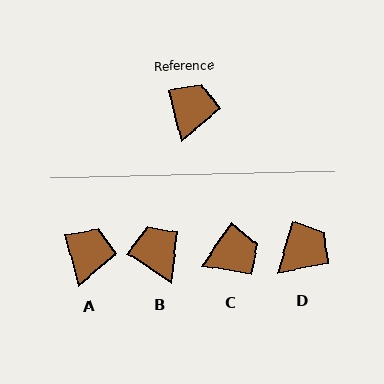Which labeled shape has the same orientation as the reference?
A.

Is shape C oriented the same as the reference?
No, it is off by about 50 degrees.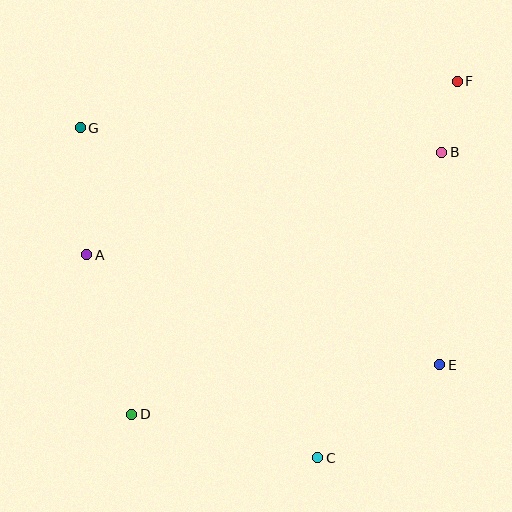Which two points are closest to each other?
Points B and F are closest to each other.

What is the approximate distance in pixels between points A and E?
The distance between A and E is approximately 369 pixels.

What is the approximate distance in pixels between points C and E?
The distance between C and E is approximately 153 pixels.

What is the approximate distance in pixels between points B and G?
The distance between B and G is approximately 362 pixels.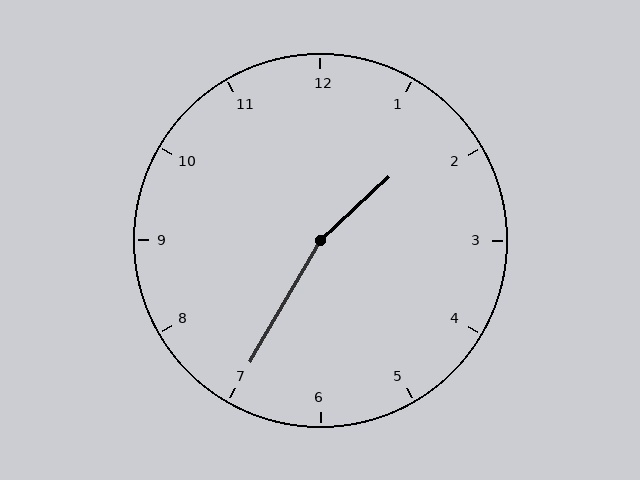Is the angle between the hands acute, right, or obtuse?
It is obtuse.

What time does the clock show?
1:35.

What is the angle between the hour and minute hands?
Approximately 162 degrees.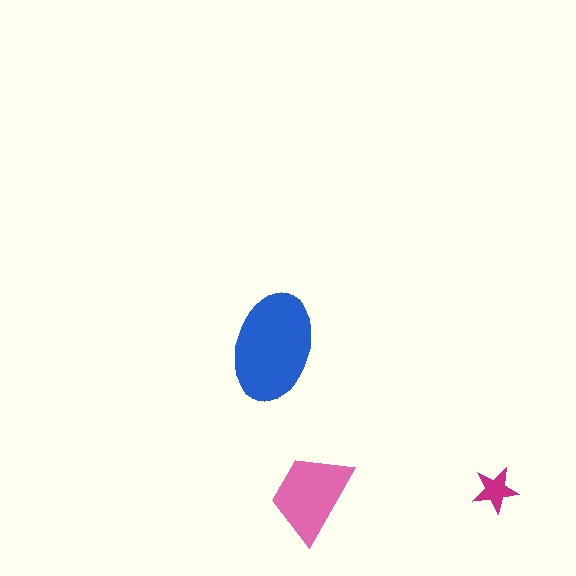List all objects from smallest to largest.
The magenta star, the pink trapezoid, the blue ellipse.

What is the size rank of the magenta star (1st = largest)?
3rd.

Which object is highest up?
The blue ellipse is topmost.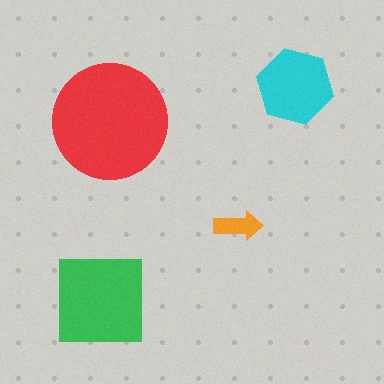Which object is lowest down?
The green square is bottommost.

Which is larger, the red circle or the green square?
The red circle.